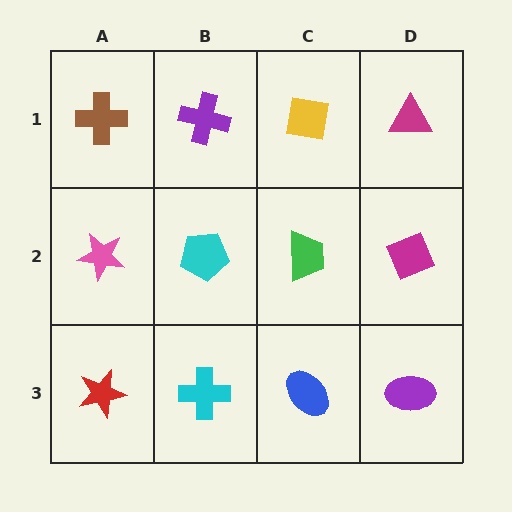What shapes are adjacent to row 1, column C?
A green trapezoid (row 2, column C), a purple cross (row 1, column B), a magenta triangle (row 1, column D).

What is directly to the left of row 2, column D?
A green trapezoid.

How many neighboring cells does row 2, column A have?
3.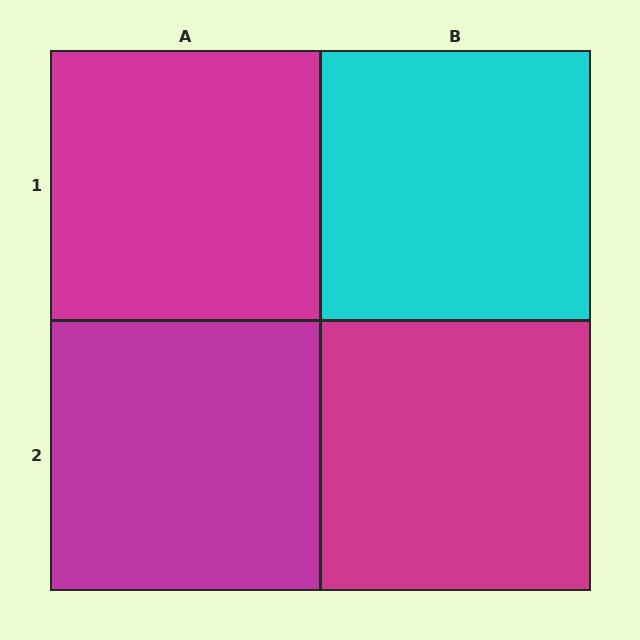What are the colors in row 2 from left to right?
Magenta, magenta.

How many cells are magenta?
3 cells are magenta.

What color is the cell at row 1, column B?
Cyan.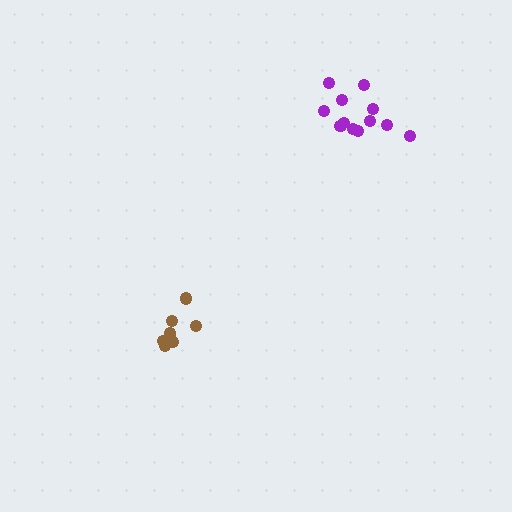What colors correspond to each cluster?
The clusters are colored: brown, purple.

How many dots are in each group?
Group 1: 8 dots, Group 2: 12 dots (20 total).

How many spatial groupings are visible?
There are 2 spatial groupings.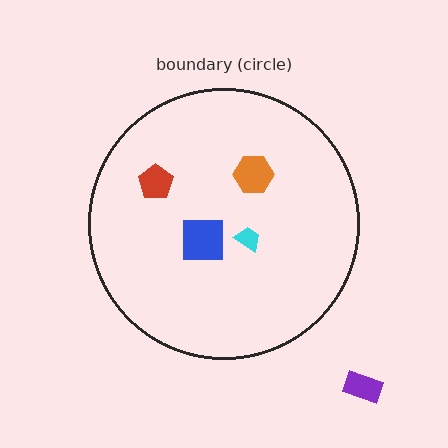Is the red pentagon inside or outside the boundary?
Inside.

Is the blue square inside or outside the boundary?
Inside.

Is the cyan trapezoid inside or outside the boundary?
Inside.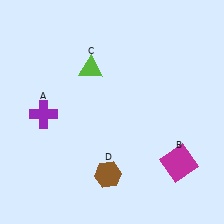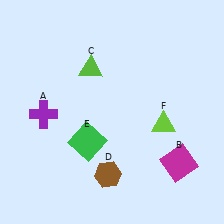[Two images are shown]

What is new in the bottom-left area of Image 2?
A green square (E) was added in the bottom-left area of Image 2.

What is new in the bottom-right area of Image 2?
A lime triangle (F) was added in the bottom-right area of Image 2.